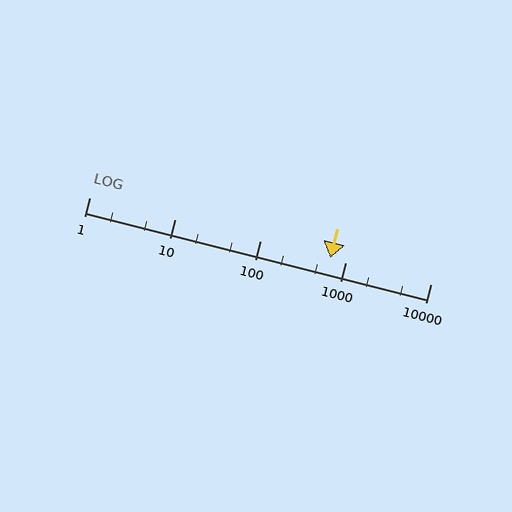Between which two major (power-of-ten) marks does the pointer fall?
The pointer is between 100 and 1000.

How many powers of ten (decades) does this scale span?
The scale spans 4 decades, from 1 to 10000.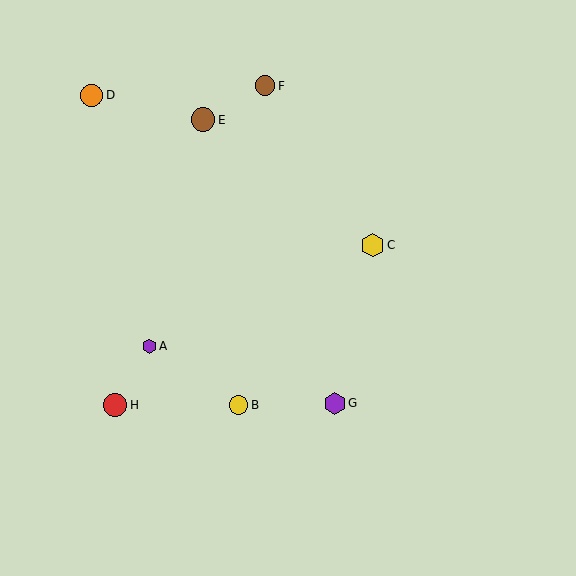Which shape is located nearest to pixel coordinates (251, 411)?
The yellow circle (labeled B) at (238, 405) is nearest to that location.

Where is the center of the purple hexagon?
The center of the purple hexagon is at (335, 403).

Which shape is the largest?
The brown circle (labeled E) is the largest.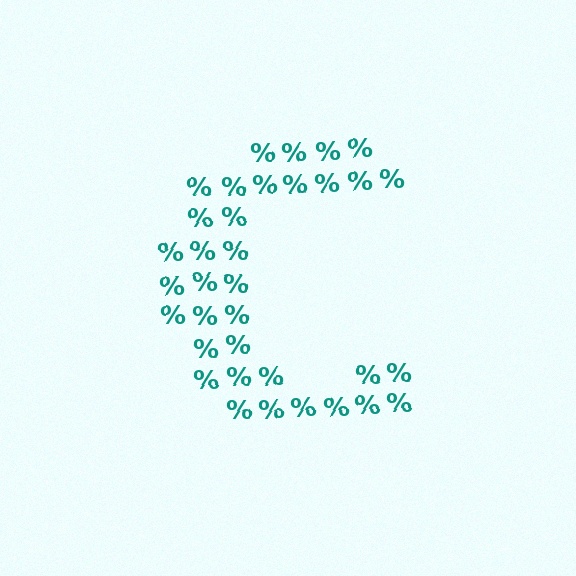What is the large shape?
The large shape is the letter C.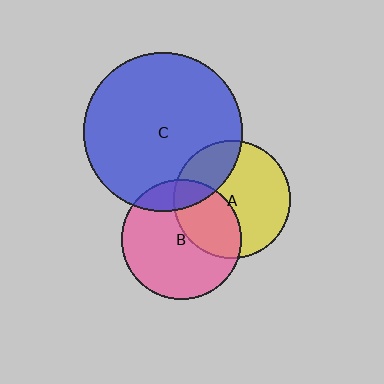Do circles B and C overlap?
Yes.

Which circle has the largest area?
Circle C (blue).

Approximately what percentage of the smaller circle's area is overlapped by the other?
Approximately 15%.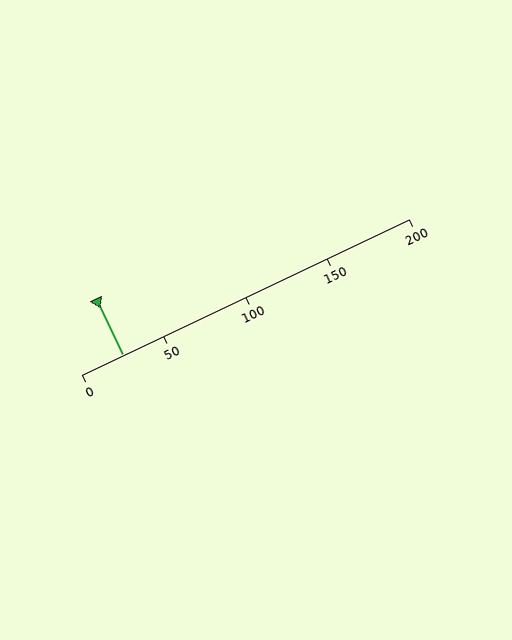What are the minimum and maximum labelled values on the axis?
The axis runs from 0 to 200.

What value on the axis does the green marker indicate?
The marker indicates approximately 25.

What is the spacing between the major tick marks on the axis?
The major ticks are spaced 50 apart.